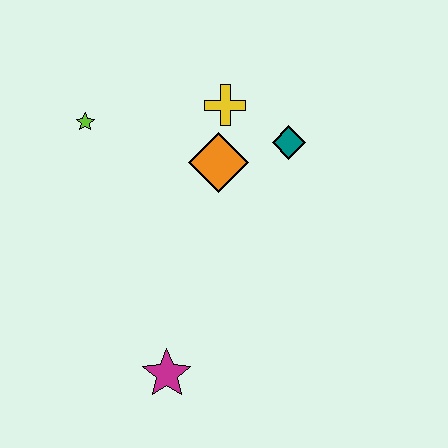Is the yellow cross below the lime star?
No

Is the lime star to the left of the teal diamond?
Yes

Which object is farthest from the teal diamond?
The magenta star is farthest from the teal diamond.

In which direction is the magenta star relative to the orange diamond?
The magenta star is below the orange diamond.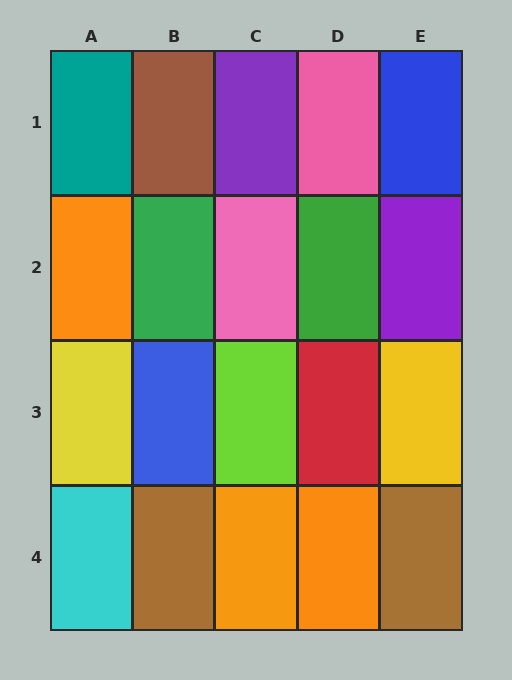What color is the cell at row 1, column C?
Purple.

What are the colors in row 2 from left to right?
Orange, green, pink, green, purple.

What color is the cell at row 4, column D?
Orange.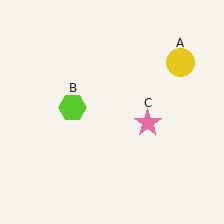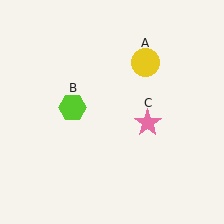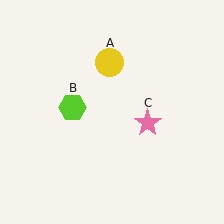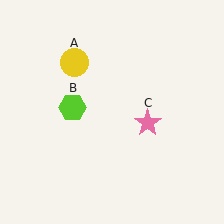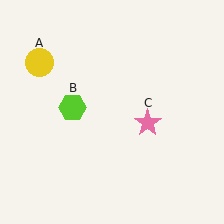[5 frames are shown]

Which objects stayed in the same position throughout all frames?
Lime hexagon (object B) and pink star (object C) remained stationary.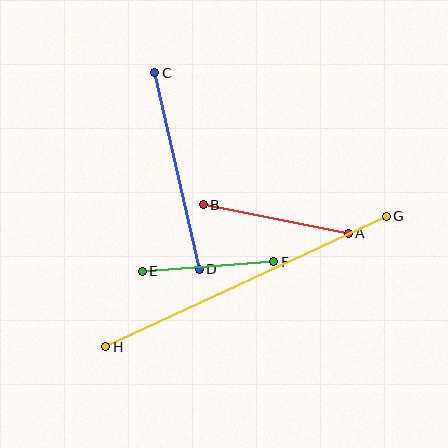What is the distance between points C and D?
The distance is approximately 201 pixels.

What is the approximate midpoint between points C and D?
The midpoint is at approximately (177, 171) pixels.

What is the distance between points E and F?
The distance is approximately 132 pixels.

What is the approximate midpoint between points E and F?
The midpoint is at approximately (208, 266) pixels.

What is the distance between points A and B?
The distance is approximately 148 pixels.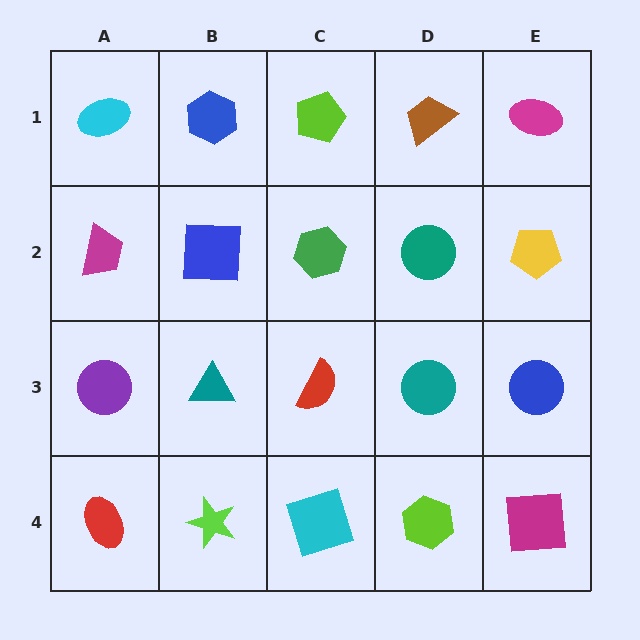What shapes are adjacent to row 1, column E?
A yellow pentagon (row 2, column E), a brown trapezoid (row 1, column D).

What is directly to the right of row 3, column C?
A teal circle.